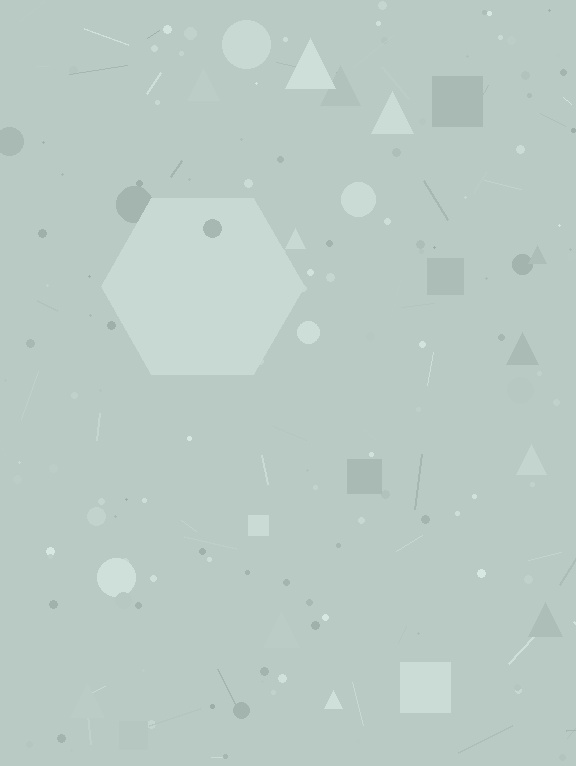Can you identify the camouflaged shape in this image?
The camouflaged shape is a hexagon.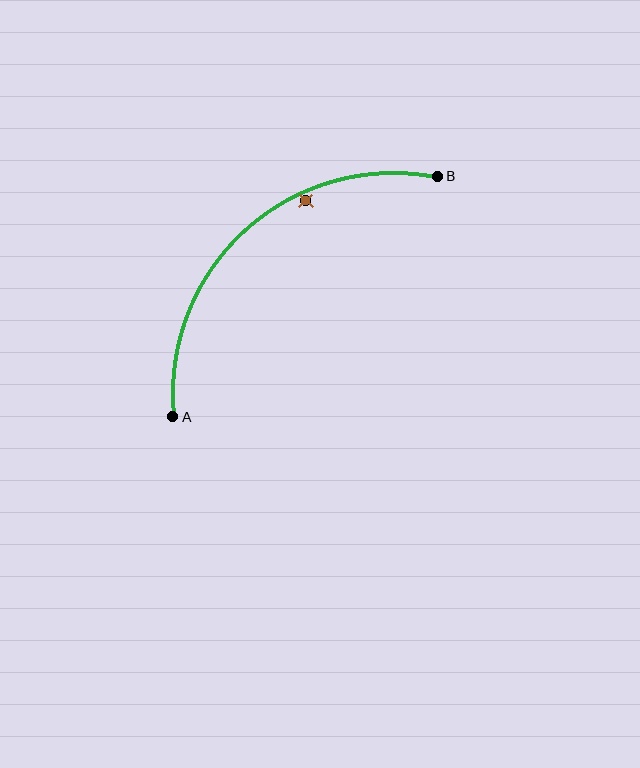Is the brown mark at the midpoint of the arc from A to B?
No — the brown mark does not lie on the arc at all. It sits slightly inside the curve.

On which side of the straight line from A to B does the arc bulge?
The arc bulges above and to the left of the straight line connecting A and B.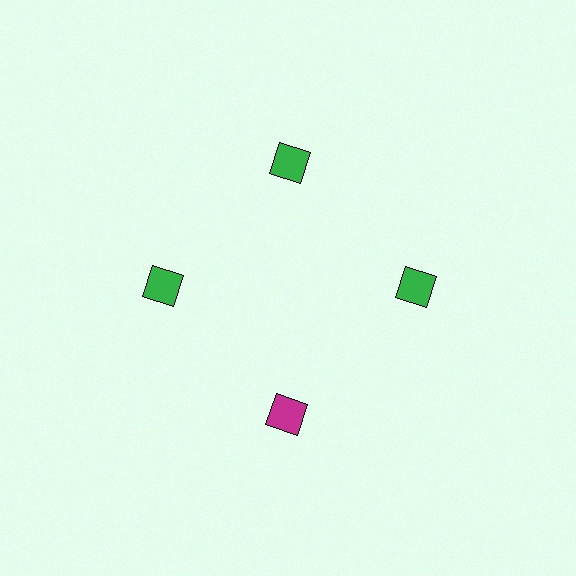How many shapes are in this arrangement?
There are 4 shapes arranged in a ring pattern.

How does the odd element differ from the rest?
It has a different color: magenta instead of green.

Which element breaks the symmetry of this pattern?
The magenta diamond at roughly the 6 o'clock position breaks the symmetry. All other shapes are green diamonds.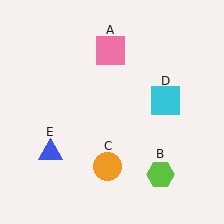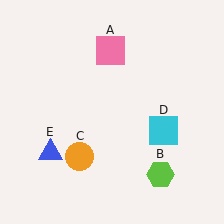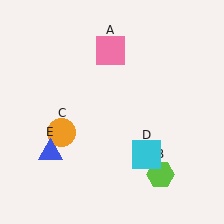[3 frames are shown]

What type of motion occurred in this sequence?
The orange circle (object C), cyan square (object D) rotated clockwise around the center of the scene.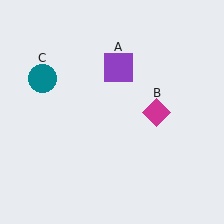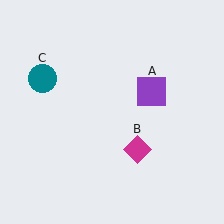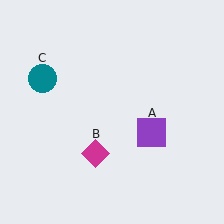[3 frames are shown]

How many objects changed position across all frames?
2 objects changed position: purple square (object A), magenta diamond (object B).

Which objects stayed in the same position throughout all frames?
Teal circle (object C) remained stationary.